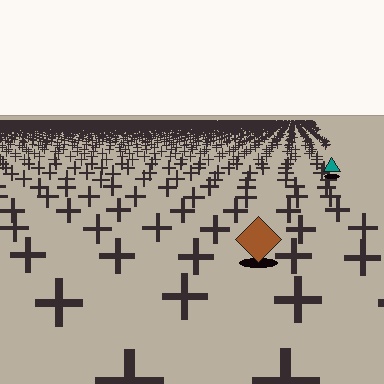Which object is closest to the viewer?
The brown diamond is closest. The texture marks near it are larger and more spread out.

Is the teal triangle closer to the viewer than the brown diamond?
No. The brown diamond is closer — you can tell from the texture gradient: the ground texture is coarser near it.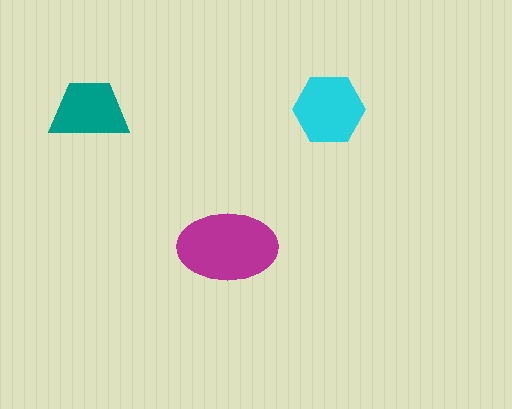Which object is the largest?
The magenta ellipse.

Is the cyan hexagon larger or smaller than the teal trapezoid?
Larger.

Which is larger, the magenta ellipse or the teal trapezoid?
The magenta ellipse.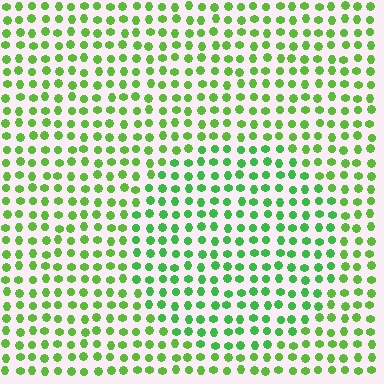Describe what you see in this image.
The image is filled with small lime elements in a uniform arrangement. A circle-shaped region is visible where the elements are tinted to a slightly different hue, forming a subtle color boundary.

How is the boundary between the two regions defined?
The boundary is defined purely by a slight shift in hue (about 23 degrees). Spacing, size, and orientation are identical on both sides.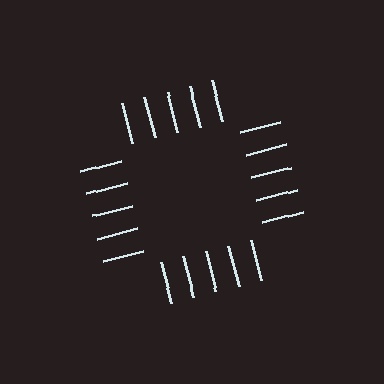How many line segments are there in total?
20 — 5 along each of the 4 edges.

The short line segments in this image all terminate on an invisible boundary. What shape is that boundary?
An illusory square — the line segments terminate on its edges but no continuous stroke is drawn.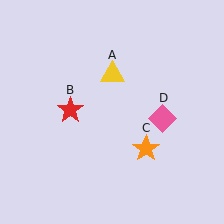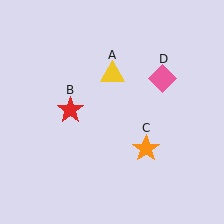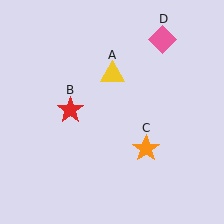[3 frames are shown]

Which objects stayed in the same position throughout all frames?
Yellow triangle (object A) and red star (object B) and orange star (object C) remained stationary.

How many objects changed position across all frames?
1 object changed position: pink diamond (object D).